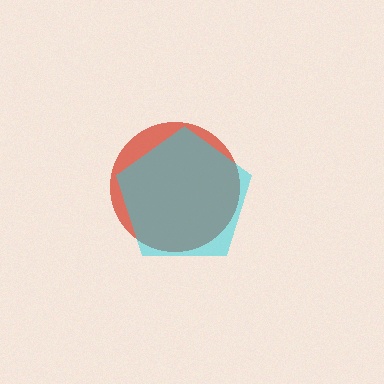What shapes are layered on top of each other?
The layered shapes are: a red circle, a cyan pentagon.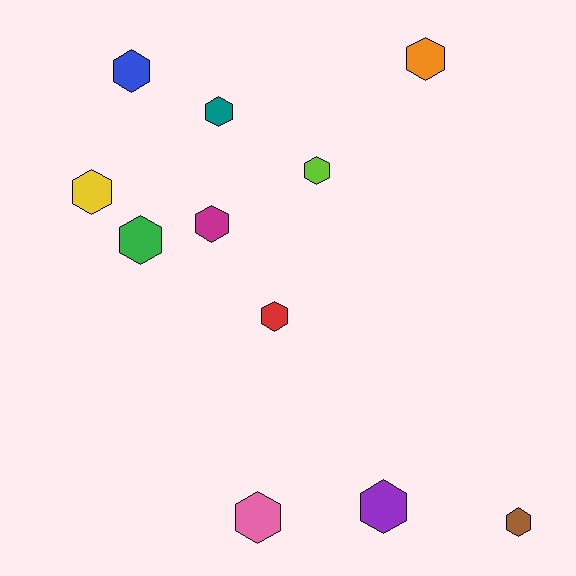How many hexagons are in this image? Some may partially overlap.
There are 11 hexagons.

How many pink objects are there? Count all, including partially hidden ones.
There is 1 pink object.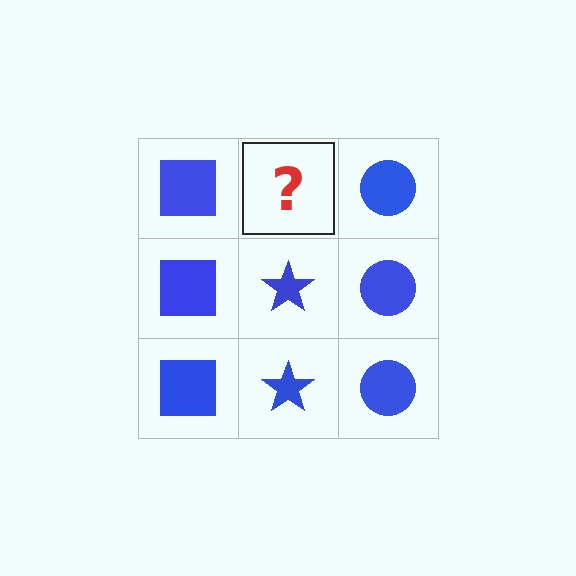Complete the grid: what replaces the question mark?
The question mark should be replaced with a blue star.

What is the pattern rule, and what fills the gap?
The rule is that each column has a consistent shape. The gap should be filled with a blue star.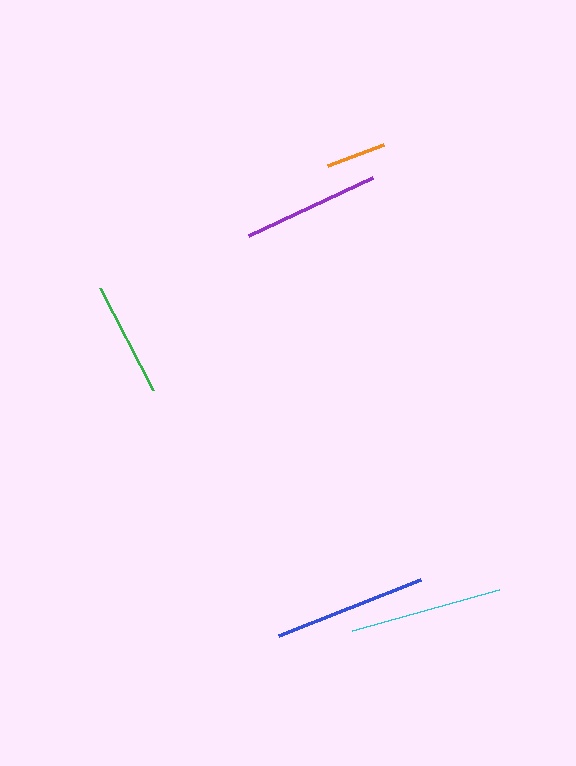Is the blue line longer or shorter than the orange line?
The blue line is longer than the orange line.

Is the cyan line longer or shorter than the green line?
The cyan line is longer than the green line.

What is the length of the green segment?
The green segment is approximately 115 pixels long.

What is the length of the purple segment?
The purple segment is approximately 137 pixels long.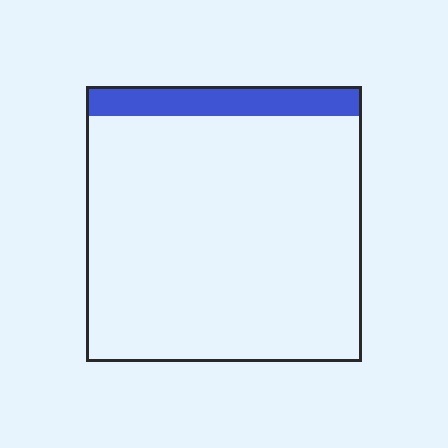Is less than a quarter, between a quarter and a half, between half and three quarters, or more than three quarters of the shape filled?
Less than a quarter.